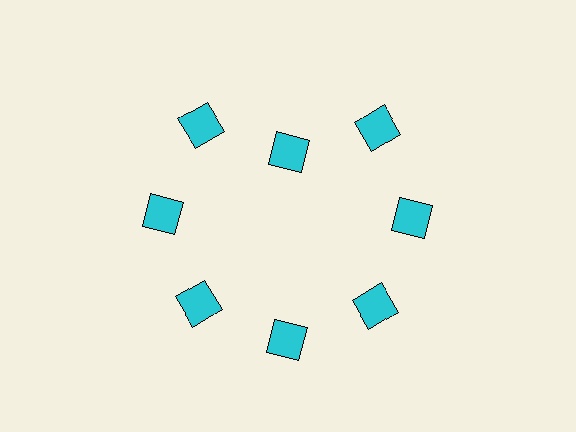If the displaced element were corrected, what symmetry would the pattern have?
It would have 8-fold rotational symmetry — the pattern would map onto itself every 45 degrees.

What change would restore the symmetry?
The symmetry would be restored by moving it outward, back onto the ring so that all 8 diamonds sit at equal angles and equal distance from the center.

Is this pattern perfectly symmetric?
No. The 8 cyan diamonds are arranged in a ring, but one element near the 12 o'clock position is pulled inward toward the center, breaking the 8-fold rotational symmetry.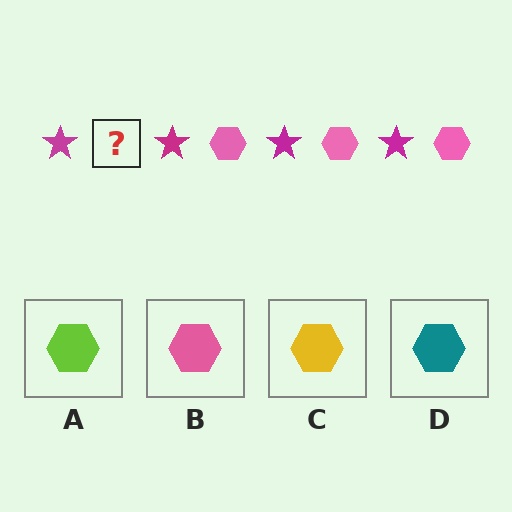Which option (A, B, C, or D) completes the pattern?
B.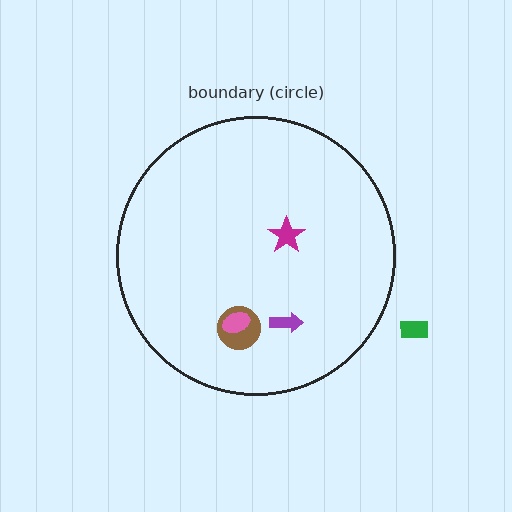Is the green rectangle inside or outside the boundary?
Outside.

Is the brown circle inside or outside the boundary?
Inside.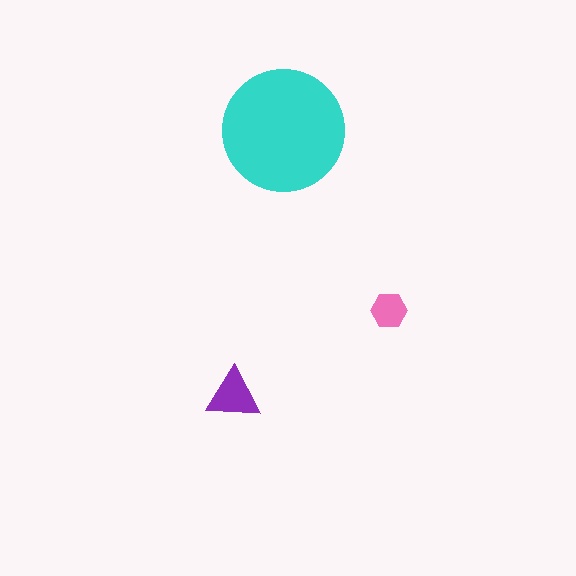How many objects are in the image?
There are 3 objects in the image.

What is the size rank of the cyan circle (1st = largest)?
1st.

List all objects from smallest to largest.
The pink hexagon, the purple triangle, the cyan circle.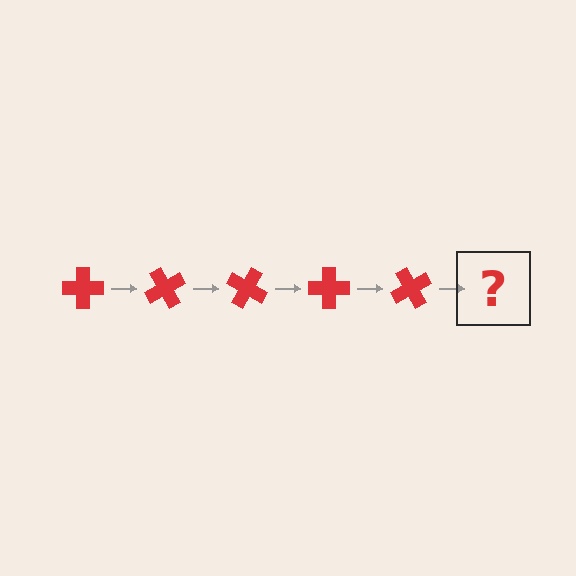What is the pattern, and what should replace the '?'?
The pattern is that the cross rotates 60 degrees each step. The '?' should be a red cross rotated 300 degrees.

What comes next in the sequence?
The next element should be a red cross rotated 300 degrees.